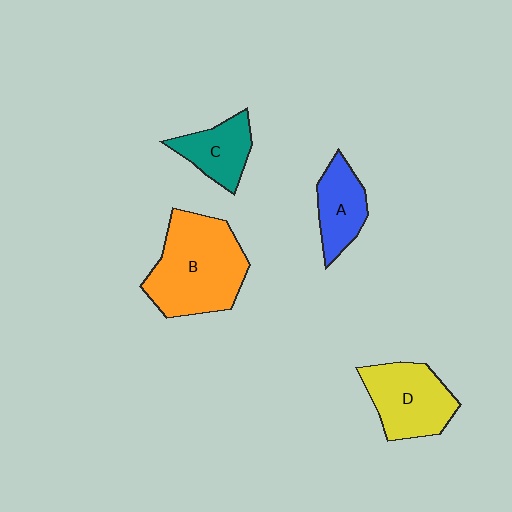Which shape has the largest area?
Shape B (orange).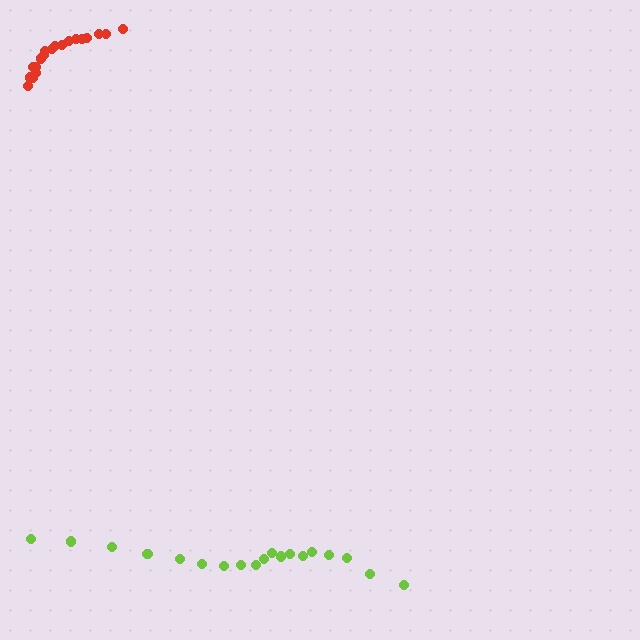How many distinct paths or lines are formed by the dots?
There are 2 distinct paths.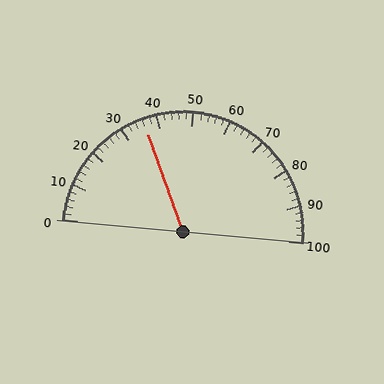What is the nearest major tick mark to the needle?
The nearest major tick mark is 40.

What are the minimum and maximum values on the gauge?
The gauge ranges from 0 to 100.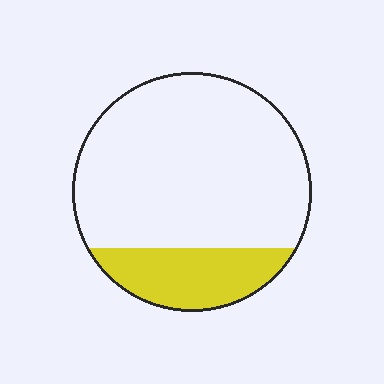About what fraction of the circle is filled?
About one fifth (1/5).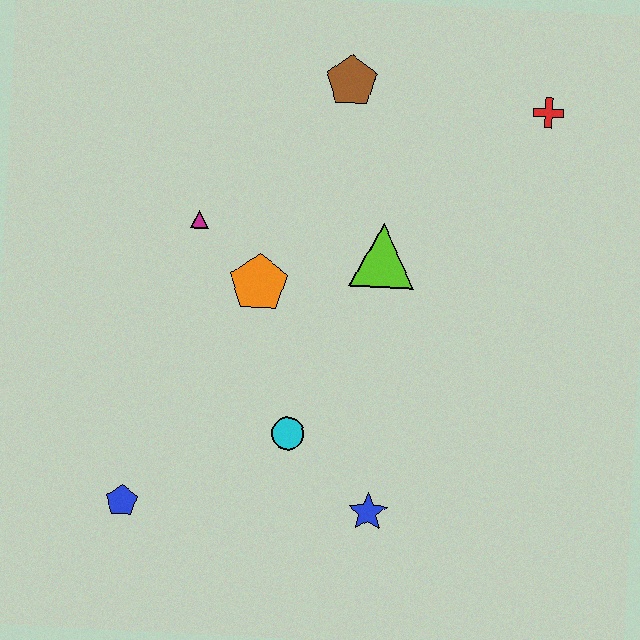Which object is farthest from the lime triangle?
The blue pentagon is farthest from the lime triangle.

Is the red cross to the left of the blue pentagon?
No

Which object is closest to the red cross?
The brown pentagon is closest to the red cross.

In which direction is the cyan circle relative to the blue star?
The cyan circle is to the left of the blue star.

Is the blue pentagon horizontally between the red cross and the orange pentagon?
No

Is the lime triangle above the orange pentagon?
Yes